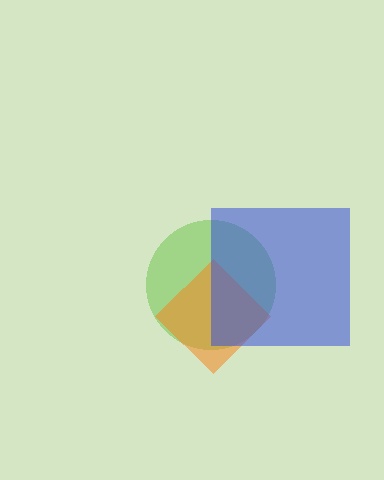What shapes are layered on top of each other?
The layered shapes are: a lime circle, an orange diamond, a blue square.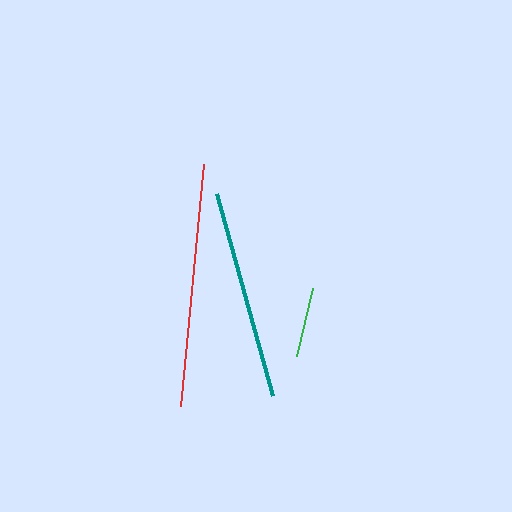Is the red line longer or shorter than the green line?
The red line is longer than the green line.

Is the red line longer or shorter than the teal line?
The red line is longer than the teal line.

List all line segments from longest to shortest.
From longest to shortest: red, teal, green.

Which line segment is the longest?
The red line is the longest at approximately 243 pixels.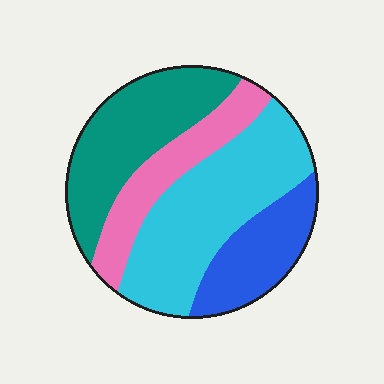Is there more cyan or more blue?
Cyan.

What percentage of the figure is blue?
Blue covers 18% of the figure.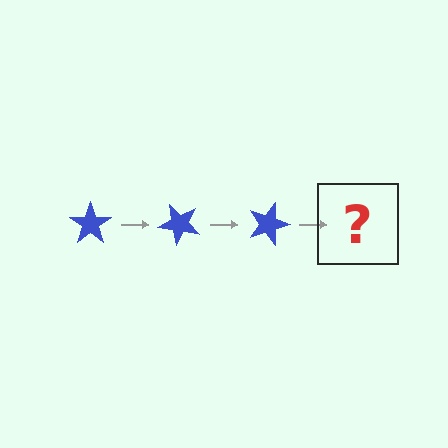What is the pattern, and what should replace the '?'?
The pattern is that the star rotates 45 degrees each step. The '?' should be a blue star rotated 135 degrees.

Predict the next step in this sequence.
The next step is a blue star rotated 135 degrees.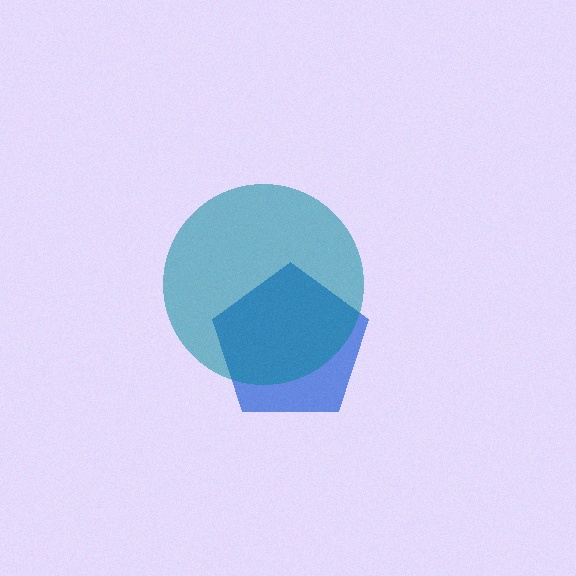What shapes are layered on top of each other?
The layered shapes are: a blue pentagon, a teal circle.